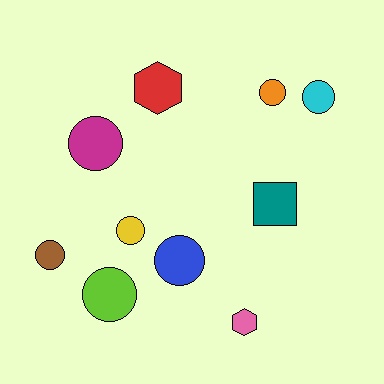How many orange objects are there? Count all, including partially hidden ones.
There is 1 orange object.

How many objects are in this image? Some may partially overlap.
There are 10 objects.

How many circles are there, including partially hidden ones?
There are 7 circles.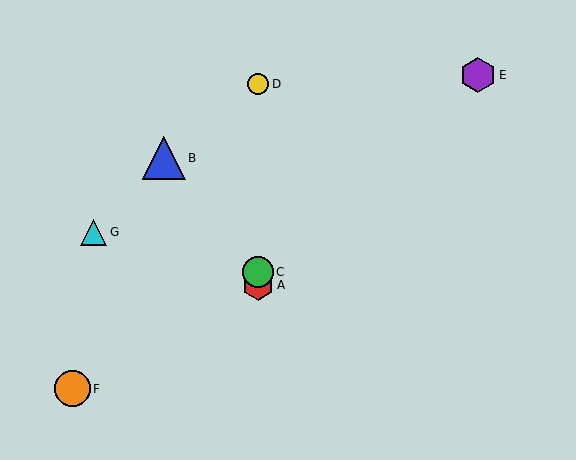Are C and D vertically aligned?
Yes, both are at x≈258.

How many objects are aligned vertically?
3 objects (A, C, D) are aligned vertically.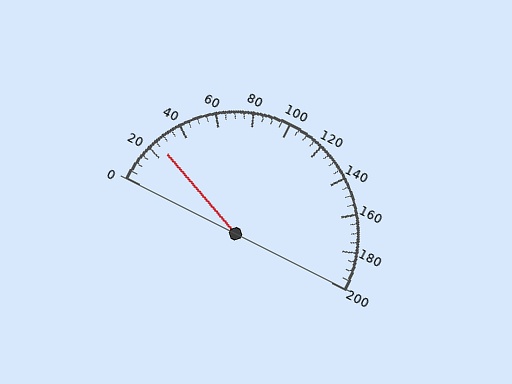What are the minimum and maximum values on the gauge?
The gauge ranges from 0 to 200.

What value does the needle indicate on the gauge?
The needle indicates approximately 25.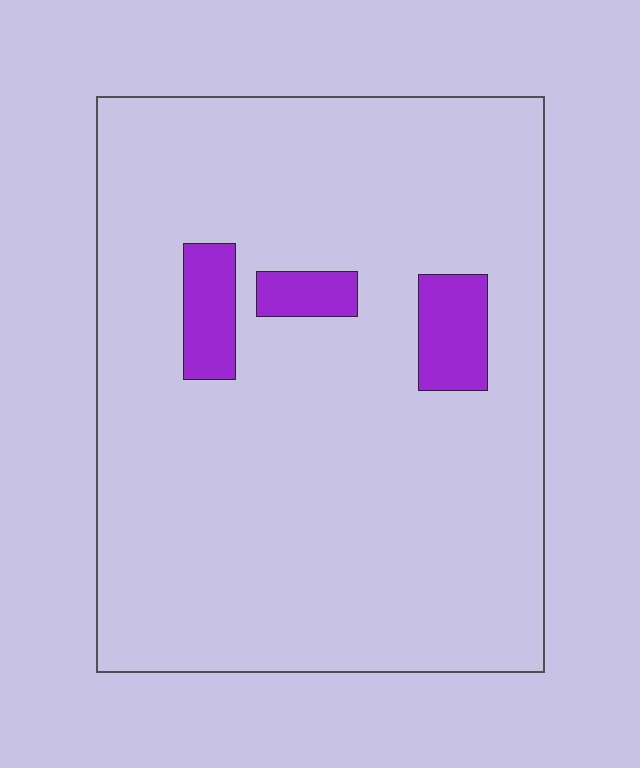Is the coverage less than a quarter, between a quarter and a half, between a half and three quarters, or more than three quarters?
Less than a quarter.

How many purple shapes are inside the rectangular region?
3.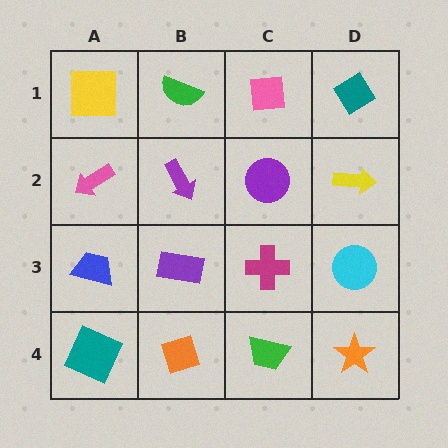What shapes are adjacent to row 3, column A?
A pink arrow (row 2, column A), a teal square (row 4, column A), a purple rectangle (row 3, column B).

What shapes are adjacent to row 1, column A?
A pink arrow (row 2, column A), a green semicircle (row 1, column B).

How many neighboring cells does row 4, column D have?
2.